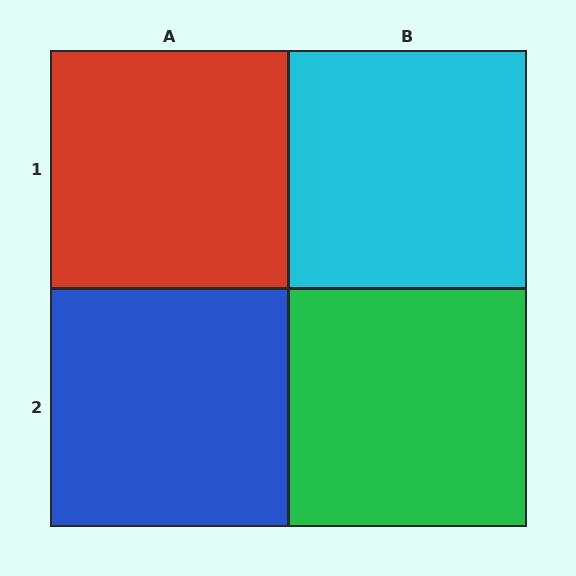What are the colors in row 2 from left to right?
Blue, green.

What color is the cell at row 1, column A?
Red.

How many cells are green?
1 cell is green.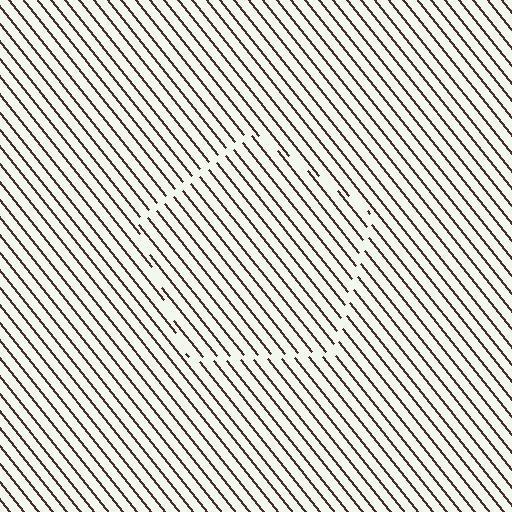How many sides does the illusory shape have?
5 sides — the line-ends trace a pentagon.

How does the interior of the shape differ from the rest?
The interior of the shape contains the same grating, shifted by half a period — the contour is defined by the phase discontinuity where line-ends from the inner and outer gratings abut.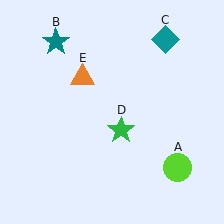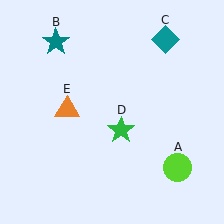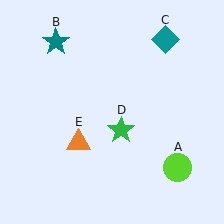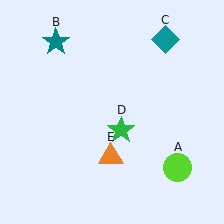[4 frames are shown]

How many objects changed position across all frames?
1 object changed position: orange triangle (object E).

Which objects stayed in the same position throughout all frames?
Lime circle (object A) and teal star (object B) and teal diamond (object C) and green star (object D) remained stationary.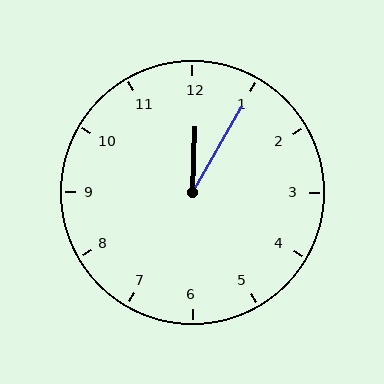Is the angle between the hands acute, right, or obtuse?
It is acute.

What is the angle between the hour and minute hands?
Approximately 28 degrees.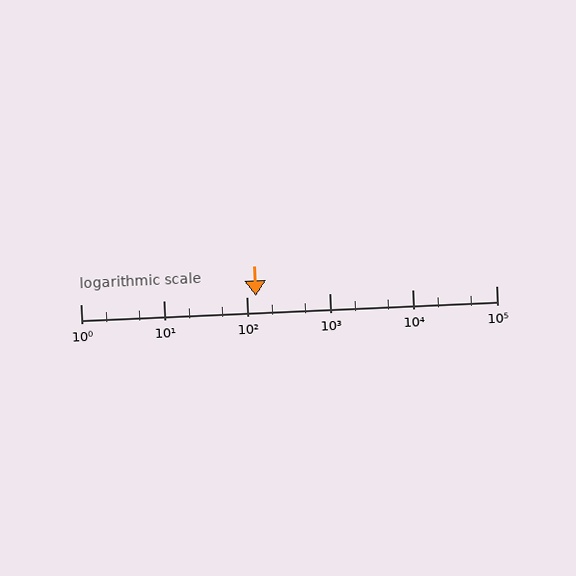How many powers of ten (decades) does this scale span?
The scale spans 5 decades, from 1 to 100000.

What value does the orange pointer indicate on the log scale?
The pointer indicates approximately 130.